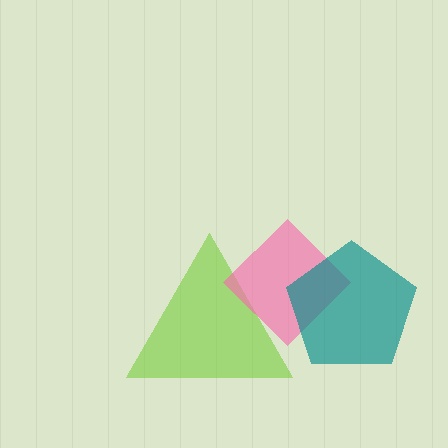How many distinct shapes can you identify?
There are 3 distinct shapes: a lime triangle, a pink diamond, a teal pentagon.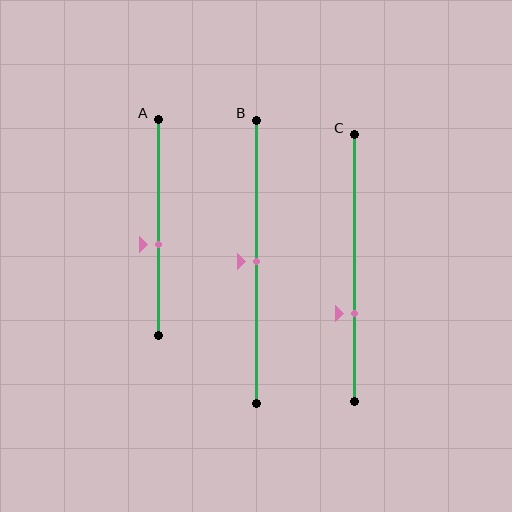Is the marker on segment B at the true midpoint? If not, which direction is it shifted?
Yes, the marker on segment B is at the true midpoint.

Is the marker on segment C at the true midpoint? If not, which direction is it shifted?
No, the marker on segment C is shifted downward by about 17% of the segment length.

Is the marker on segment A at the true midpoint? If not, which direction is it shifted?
No, the marker on segment A is shifted downward by about 8% of the segment length.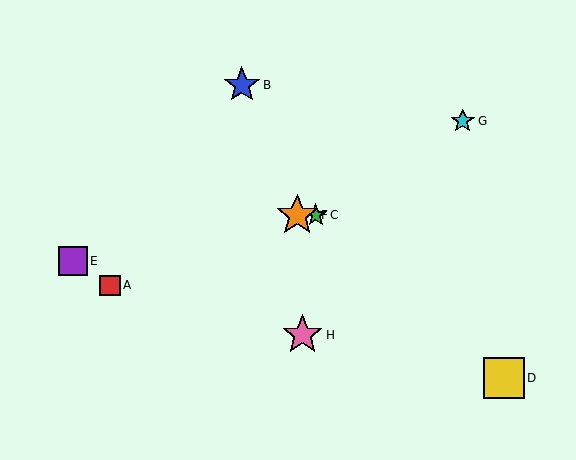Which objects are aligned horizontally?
Objects C, F are aligned horizontally.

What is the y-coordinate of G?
Object G is at y≈121.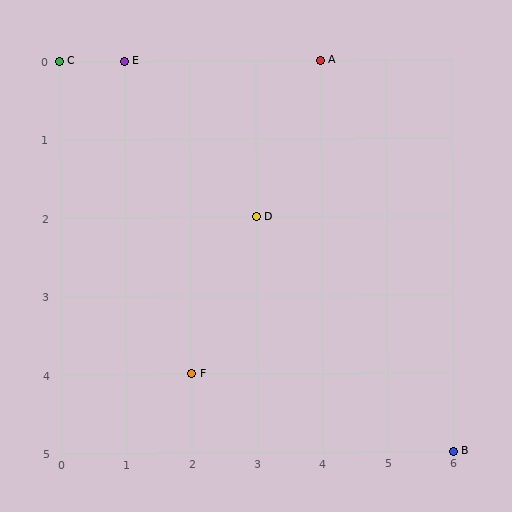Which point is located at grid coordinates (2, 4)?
Point F is at (2, 4).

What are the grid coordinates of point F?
Point F is at grid coordinates (2, 4).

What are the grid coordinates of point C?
Point C is at grid coordinates (0, 0).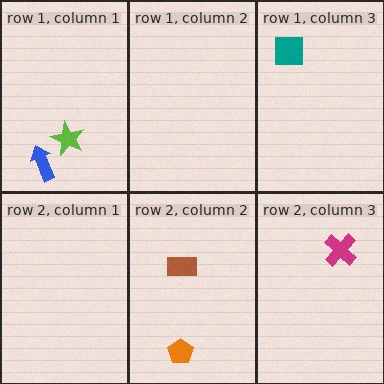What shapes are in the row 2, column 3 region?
The magenta cross.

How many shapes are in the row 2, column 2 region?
2.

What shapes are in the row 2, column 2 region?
The orange pentagon, the brown rectangle.